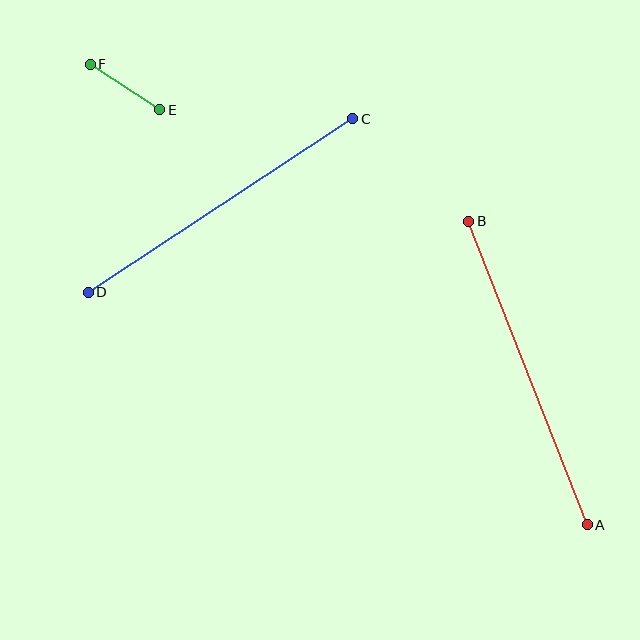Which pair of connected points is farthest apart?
Points A and B are farthest apart.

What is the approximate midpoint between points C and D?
The midpoint is at approximately (220, 205) pixels.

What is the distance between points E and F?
The distance is approximately 83 pixels.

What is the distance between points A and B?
The distance is approximately 326 pixels.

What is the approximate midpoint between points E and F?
The midpoint is at approximately (125, 87) pixels.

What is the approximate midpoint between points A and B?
The midpoint is at approximately (528, 373) pixels.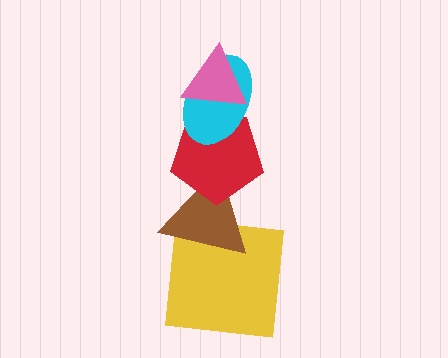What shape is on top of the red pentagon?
The cyan ellipse is on top of the red pentagon.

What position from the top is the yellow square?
The yellow square is 5th from the top.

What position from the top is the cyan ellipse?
The cyan ellipse is 2nd from the top.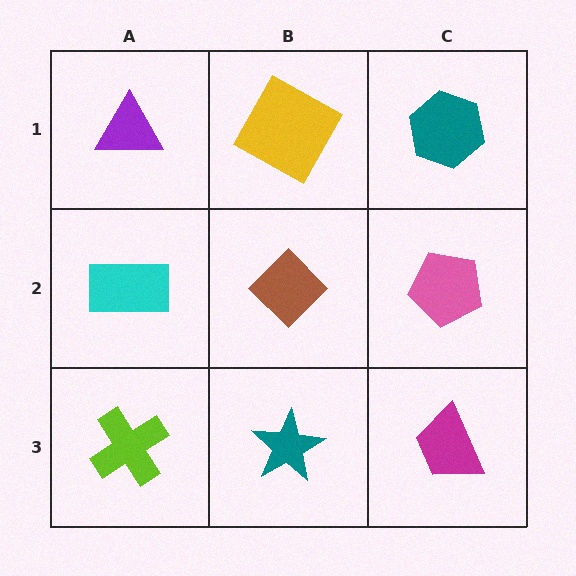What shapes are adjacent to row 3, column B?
A brown diamond (row 2, column B), a lime cross (row 3, column A), a magenta trapezoid (row 3, column C).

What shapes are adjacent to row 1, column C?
A pink pentagon (row 2, column C), a yellow square (row 1, column B).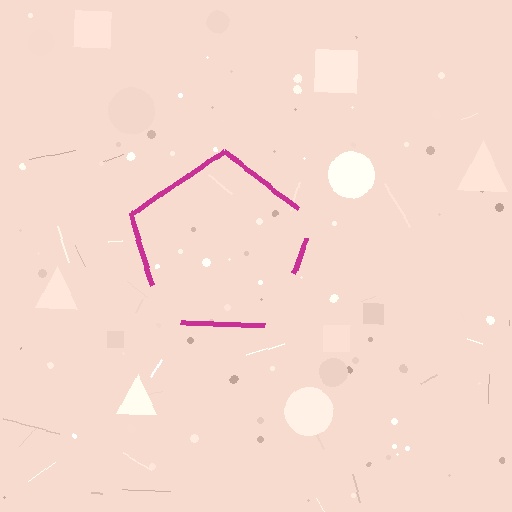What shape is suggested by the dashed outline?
The dashed outline suggests a pentagon.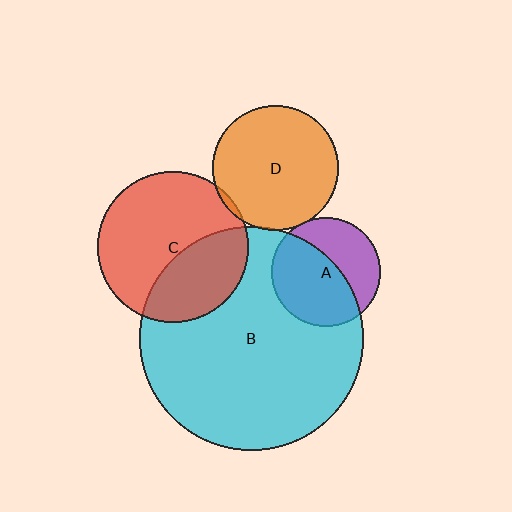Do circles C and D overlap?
Yes.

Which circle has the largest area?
Circle B (cyan).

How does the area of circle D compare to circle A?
Approximately 1.3 times.